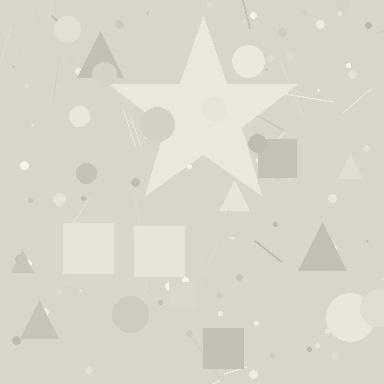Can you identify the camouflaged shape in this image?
The camouflaged shape is a star.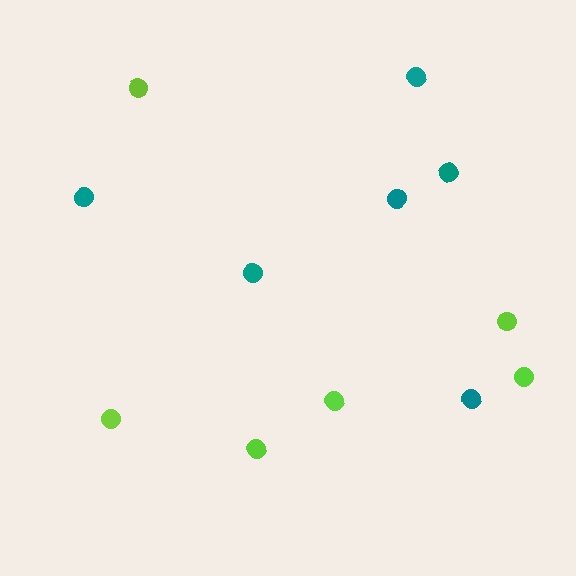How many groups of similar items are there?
There are 2 groups: one group of teal circles (6) and one group of lime circles (6).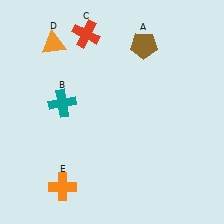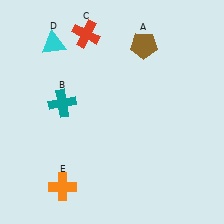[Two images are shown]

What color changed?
The triangle (D) changed from orange in Image 1 to cyan in Image 2.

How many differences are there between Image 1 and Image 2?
There is 1 difference between the two images.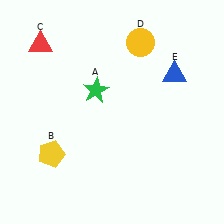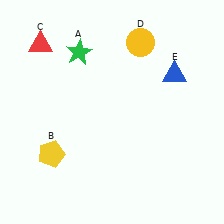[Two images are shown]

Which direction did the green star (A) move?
The green star (A) moved up.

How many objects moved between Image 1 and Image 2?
1 object moved between the two images.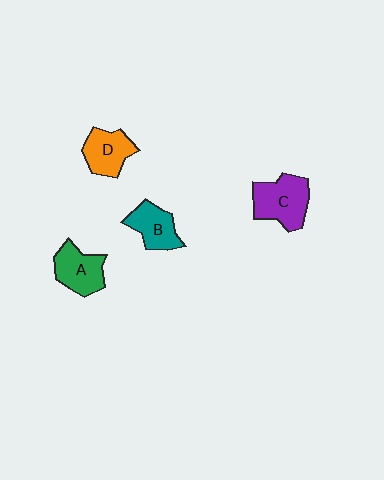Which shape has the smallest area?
Shape B (teal).